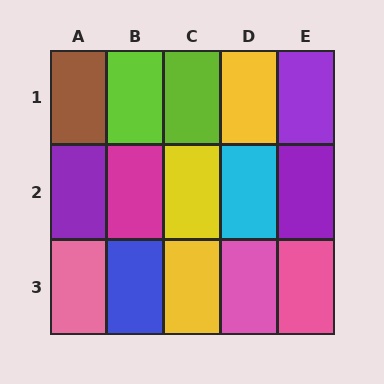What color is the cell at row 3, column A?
Pink.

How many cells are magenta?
1 cell is magenta.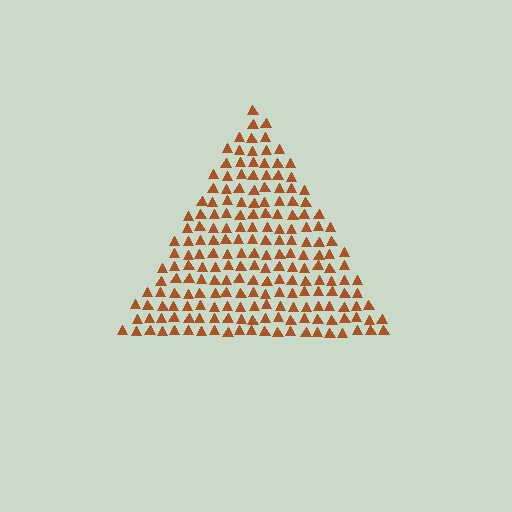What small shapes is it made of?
It is made of small triangles.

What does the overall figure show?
The overall figure shows a triangle.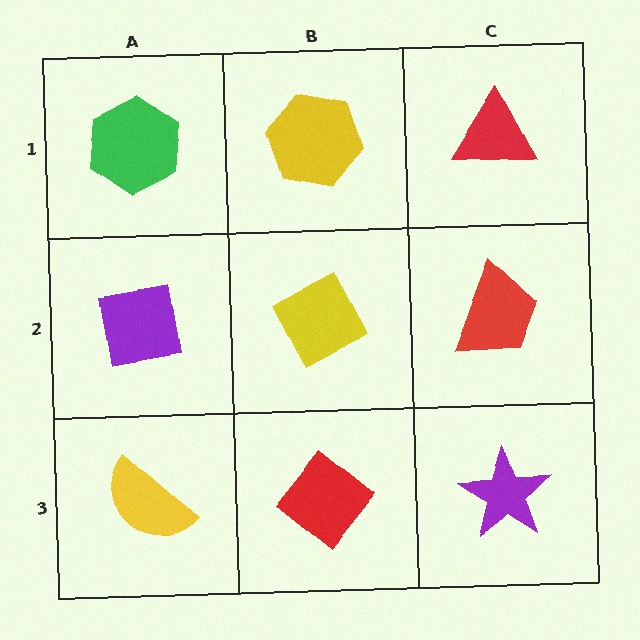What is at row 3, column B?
A red diamond.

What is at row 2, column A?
A purple square.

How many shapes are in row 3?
3 shapes.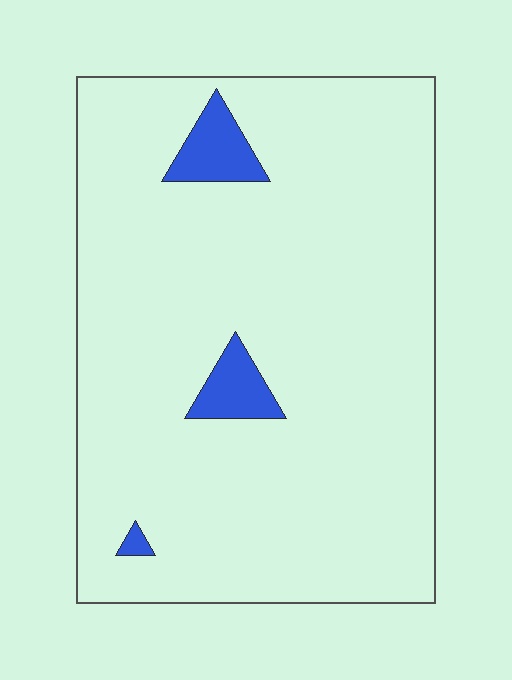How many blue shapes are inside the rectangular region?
3.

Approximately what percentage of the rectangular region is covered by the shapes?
Approximately 5%.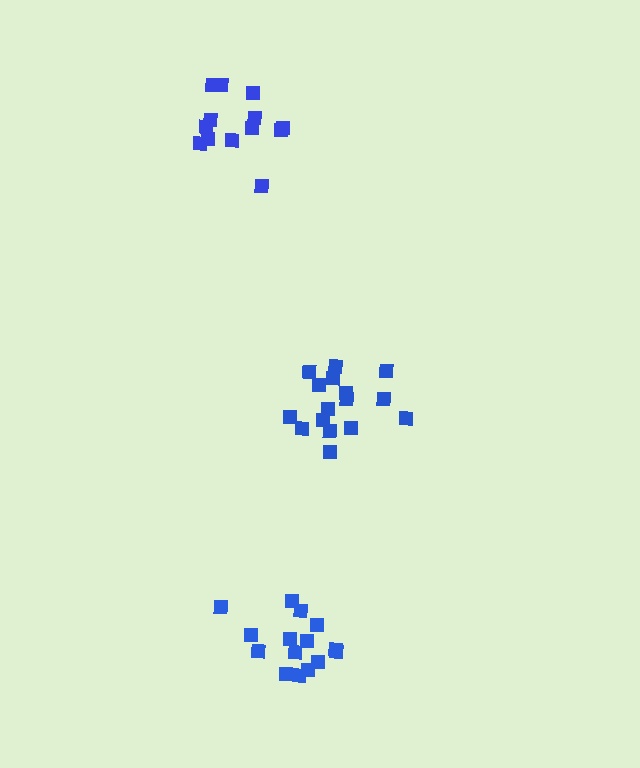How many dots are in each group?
Group 1: 16 dots, Group 2: 13 dots, Group 3: 15 dots (44 total).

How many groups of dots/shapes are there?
There are 3 groups.